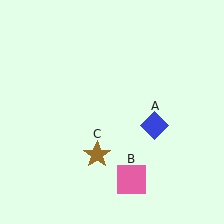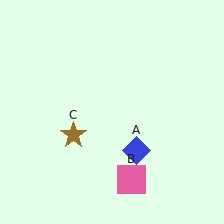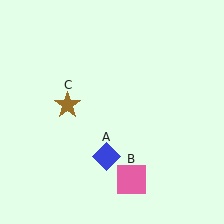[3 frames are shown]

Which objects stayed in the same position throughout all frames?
Pink square (object B) remained stationary.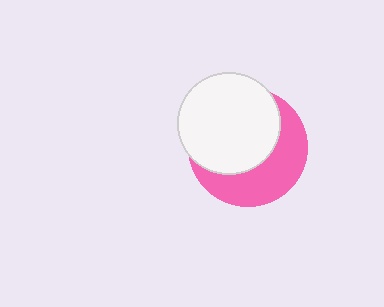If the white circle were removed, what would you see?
You would see the complete pink circle.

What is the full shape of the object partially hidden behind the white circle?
The partially hidden object is a pink circle.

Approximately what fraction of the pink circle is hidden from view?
Roughly 56% of the pink circle is hidden behind the white circle.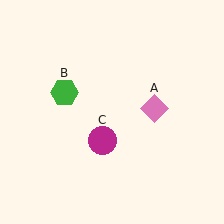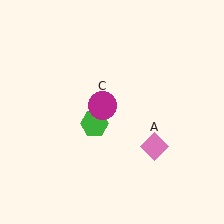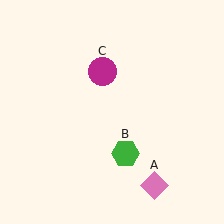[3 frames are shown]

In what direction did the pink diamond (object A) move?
The pink diamond (object A) moved down.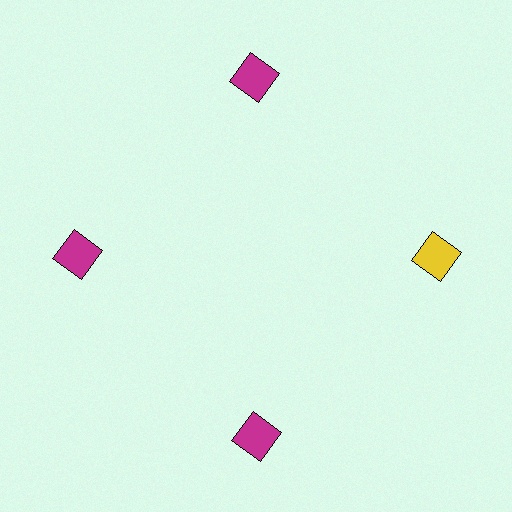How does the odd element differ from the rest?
It has a different color: yellow instead of magenta.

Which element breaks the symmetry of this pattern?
The yellow square at roughly the 3 o'clock position breaks the symmetry. All other shapes are magenta squares.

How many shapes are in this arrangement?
There are 4 shapes arranged in a ring pattern.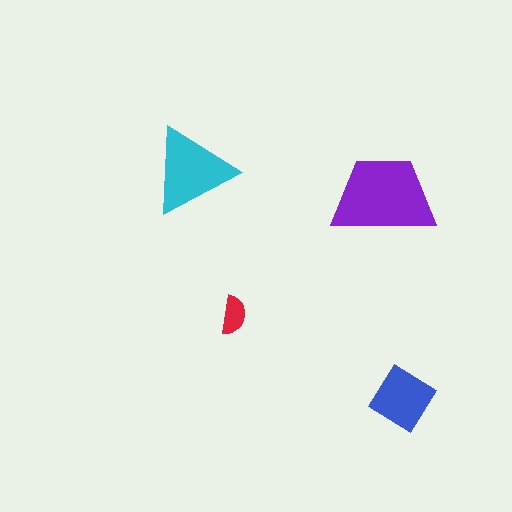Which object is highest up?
The cyan triangle is topmost.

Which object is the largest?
The purple trapezoid.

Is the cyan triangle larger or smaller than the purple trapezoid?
Smaller.